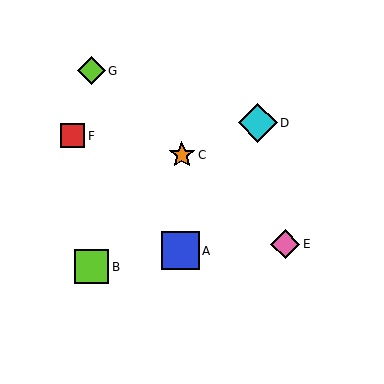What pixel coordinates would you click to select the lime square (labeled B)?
Click at (91, 267) to select the lime square B.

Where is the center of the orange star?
The center of the orange star is at (182, 155).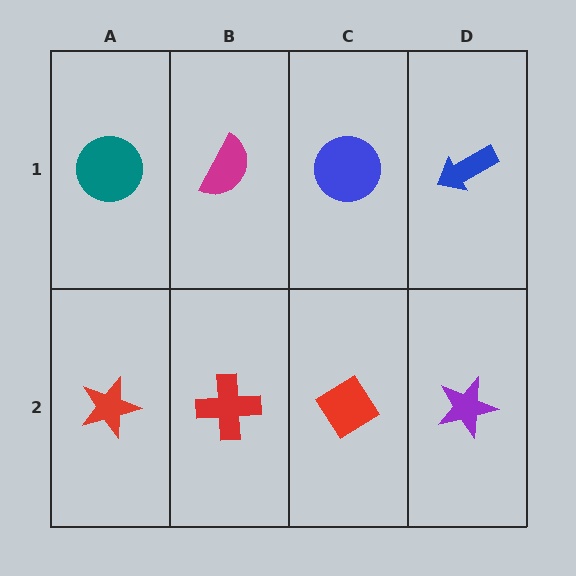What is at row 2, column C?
A red diamond.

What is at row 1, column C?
A blue circle.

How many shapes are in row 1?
4 shapes.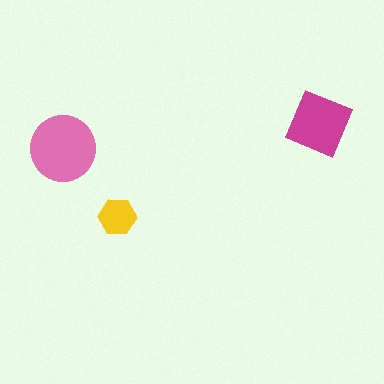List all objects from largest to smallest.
The pink circle, the magenta diamond, the yellow hexagon.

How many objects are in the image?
There are 3 objects in the image.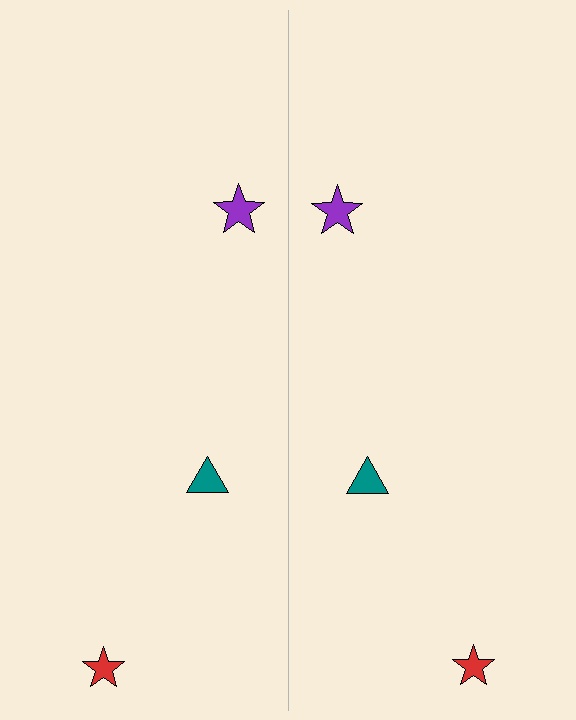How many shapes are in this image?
There are 6 shapes in this image.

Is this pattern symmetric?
Yes, this pattern has bilateral (reflection) symmetry.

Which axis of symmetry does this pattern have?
The pattern has a vertical axis of symmetry running through the center of the image.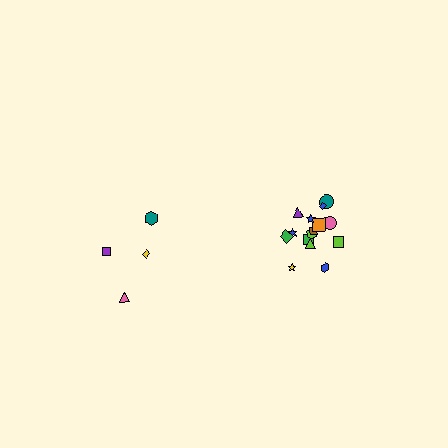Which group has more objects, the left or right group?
The right group.